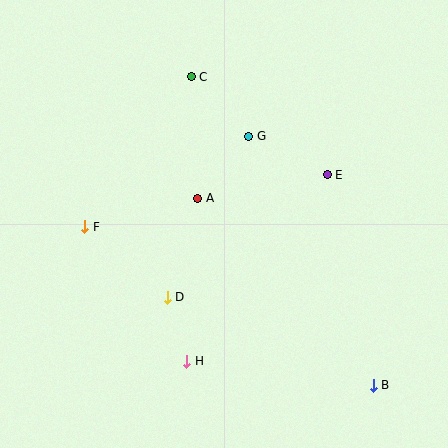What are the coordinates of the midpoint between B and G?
The midpoint between B and G is at (311, 261).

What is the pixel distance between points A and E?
The distance between A and E is 132 pixels.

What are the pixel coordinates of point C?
Point C is at (191, 77).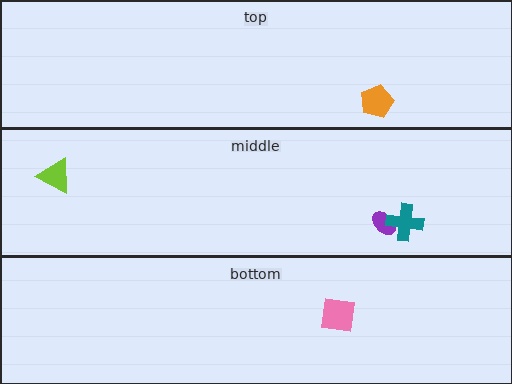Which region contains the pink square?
The bottom region.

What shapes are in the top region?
The orange pentagon.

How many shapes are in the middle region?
3.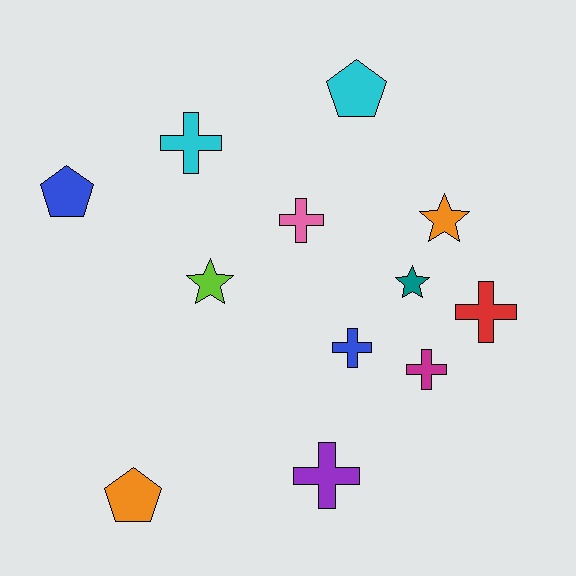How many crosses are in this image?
There are 6 crosses.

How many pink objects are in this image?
There is 1 pink object.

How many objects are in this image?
There are 12 objects.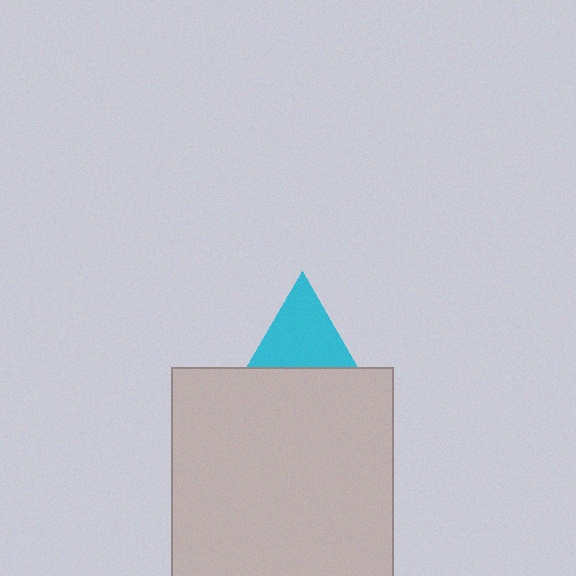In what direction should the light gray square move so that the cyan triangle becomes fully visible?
The light gray square should move down. That is the shortest direction to clear the overlap and leave the cyan triangle fully visible.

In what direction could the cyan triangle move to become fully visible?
The cyan triangle could move up. That would shift it out from behind the light gray square entirely.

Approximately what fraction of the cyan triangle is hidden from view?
Roughly 34% of the cyan triangle is hidden behind the light gray square.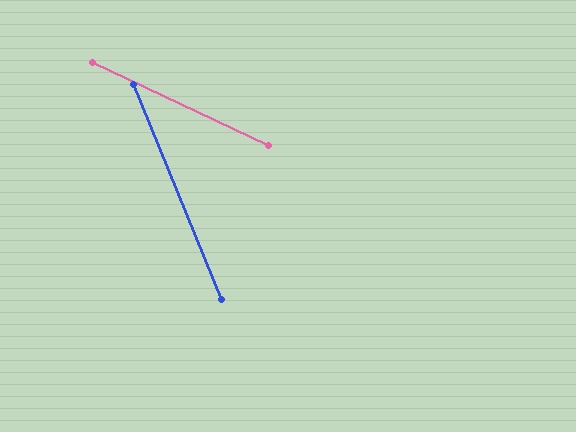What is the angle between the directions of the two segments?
Approximately 43 degrees.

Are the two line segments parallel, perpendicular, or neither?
Neither parallel nor perpendicular — they differ by about 43°.